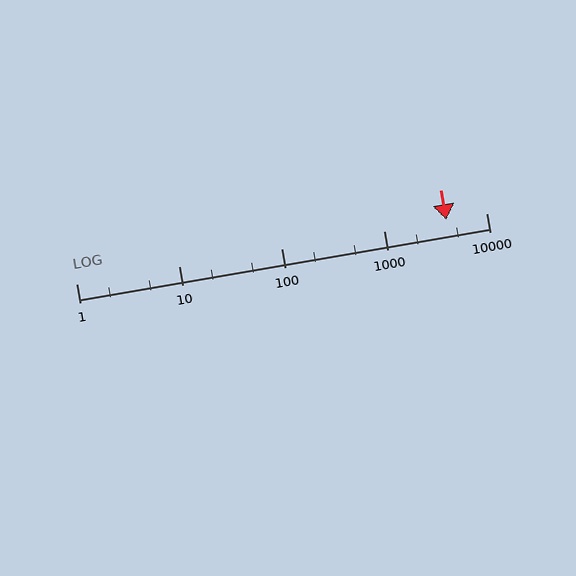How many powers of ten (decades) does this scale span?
The scale spans 4 decades, from 1 to 10000.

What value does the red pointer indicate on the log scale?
The pointer indicates approximately 4100.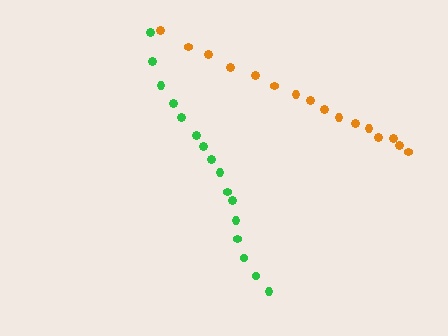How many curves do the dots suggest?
There are 2 distinct paths.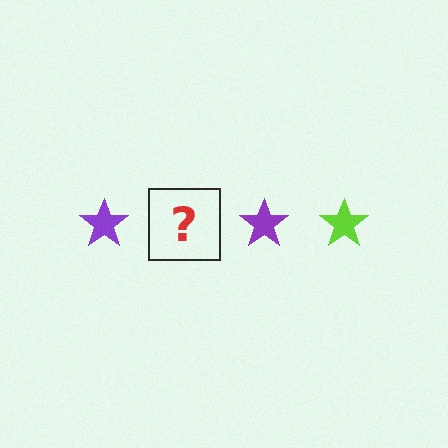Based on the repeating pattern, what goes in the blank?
The blank should be a lime star.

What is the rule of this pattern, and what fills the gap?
The rule is that the pattern cycles through purple, lime stars. The gap should be filled with a lime star.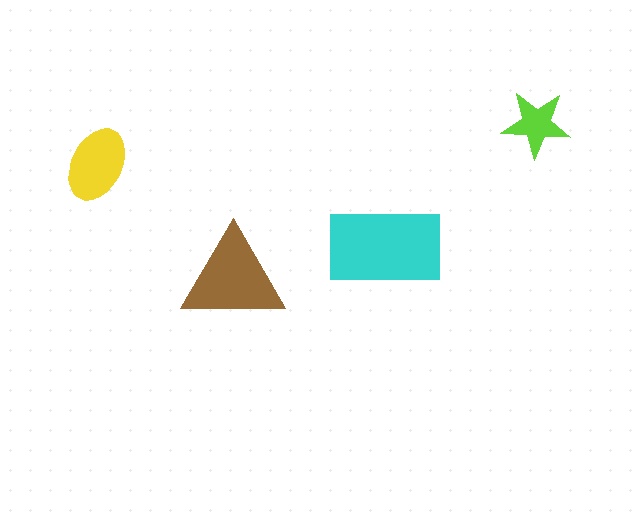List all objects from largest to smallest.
The cyan rectangle, the brown triangle, the yellow ellipse, the lime star.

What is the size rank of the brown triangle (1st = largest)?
2nd.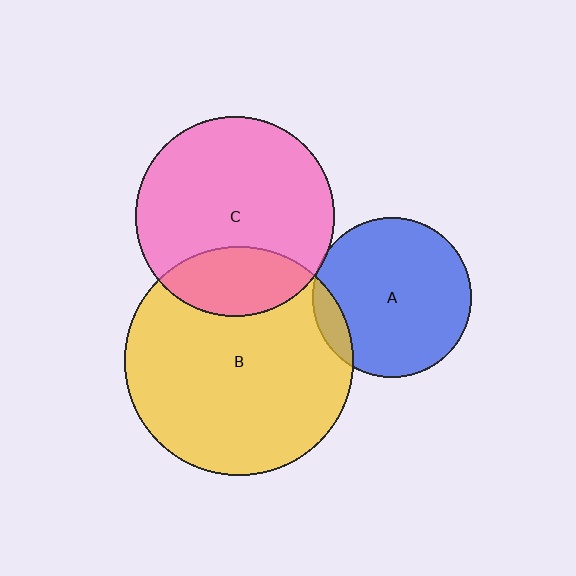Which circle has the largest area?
Circle B (yellow).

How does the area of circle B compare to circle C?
Approximately 1.3 times.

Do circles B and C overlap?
Yes.